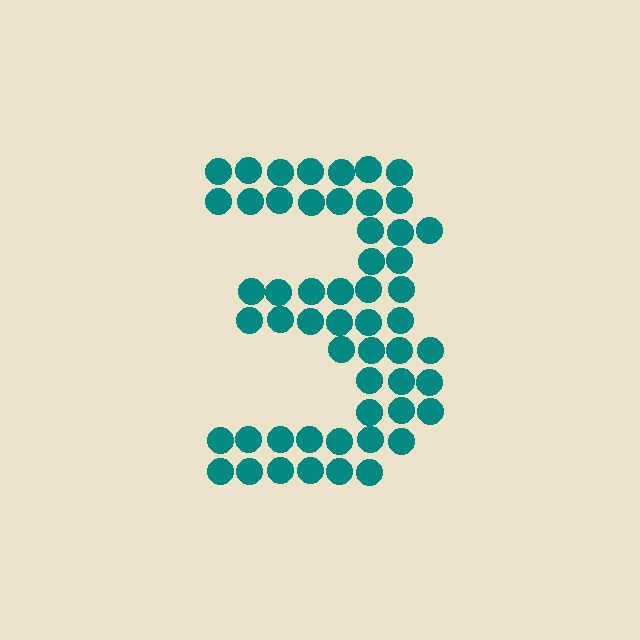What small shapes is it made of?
It is made of small circles.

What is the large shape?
The large shape is the digit 3.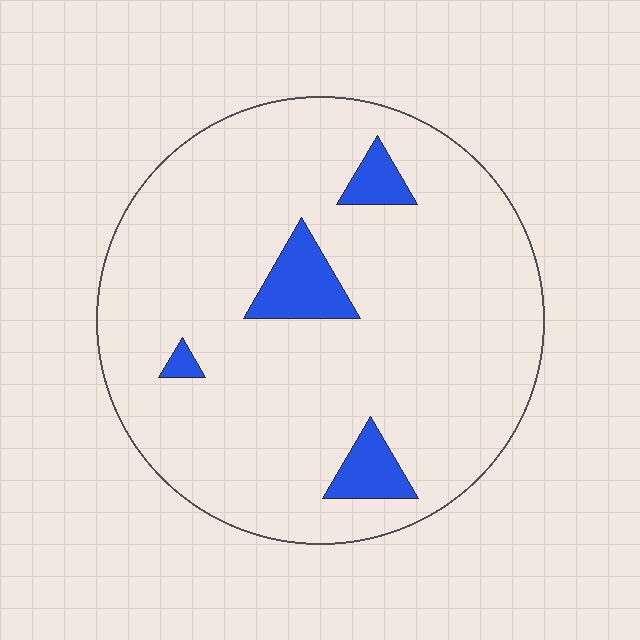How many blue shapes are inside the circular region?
4.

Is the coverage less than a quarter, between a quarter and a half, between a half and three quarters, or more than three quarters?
Less than a quarter.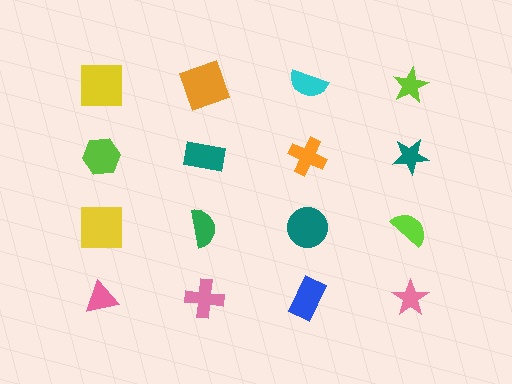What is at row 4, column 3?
A blue rectangle.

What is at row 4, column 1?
A pink triangle.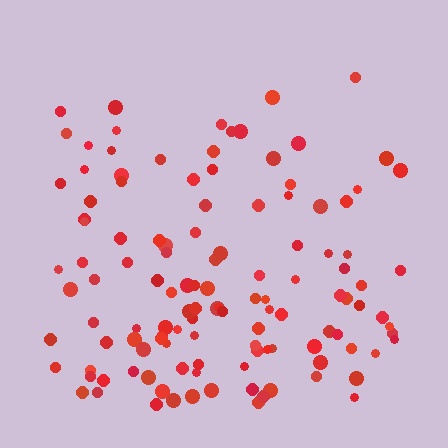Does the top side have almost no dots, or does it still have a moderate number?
Still a moderate number, just noticeably fewer than the bottom.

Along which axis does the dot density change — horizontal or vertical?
Vertical.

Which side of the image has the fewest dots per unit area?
The top.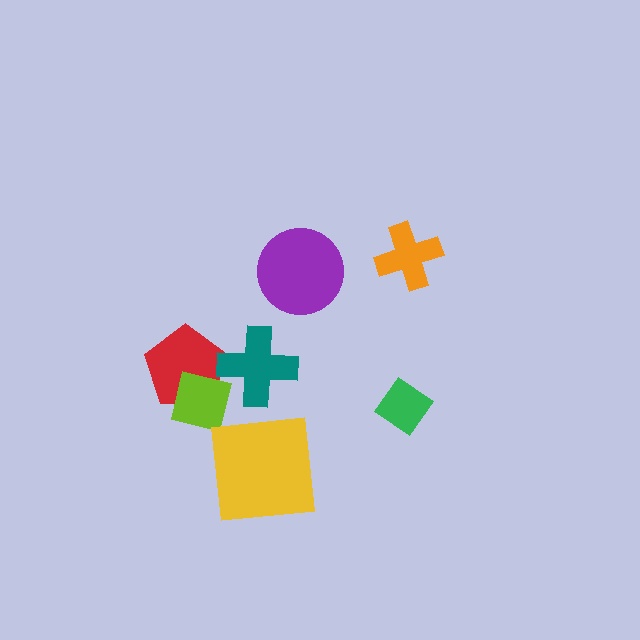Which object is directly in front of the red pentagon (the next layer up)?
The lime square is directly in front of the red pentagon.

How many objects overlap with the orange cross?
0 objects overlap with the orange cross.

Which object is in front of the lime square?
The teal cross is in front of the lime square.